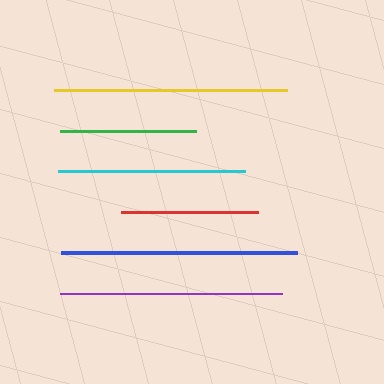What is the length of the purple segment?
The purple segment is approximately 222 pixels long.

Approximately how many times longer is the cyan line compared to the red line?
The cyan line is approximately 1.4 times the length of the red line.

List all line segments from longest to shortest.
From longest to shortest: blue, yellow, purple, cyan, red, green.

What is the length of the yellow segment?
The yellow segment is approximately 234 pixels long.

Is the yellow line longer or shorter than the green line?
The yellow line is longer than the green line.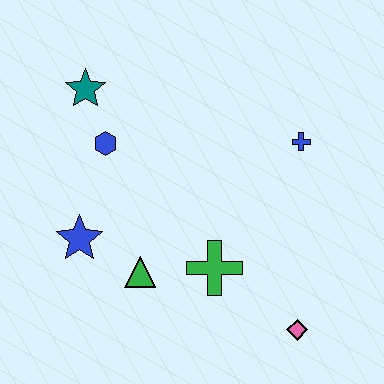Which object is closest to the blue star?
The green triangle is closest to the blue star.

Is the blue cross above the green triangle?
Yes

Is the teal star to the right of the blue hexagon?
No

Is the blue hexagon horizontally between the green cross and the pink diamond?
No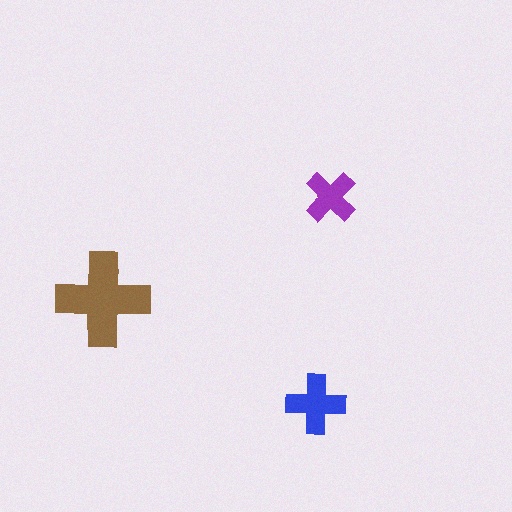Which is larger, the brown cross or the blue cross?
The brown one.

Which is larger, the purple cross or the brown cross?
The brown one.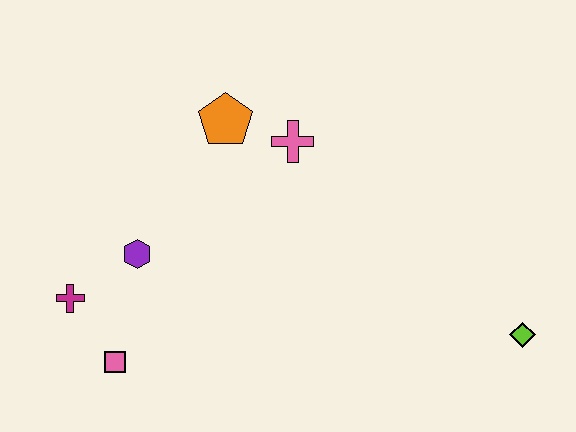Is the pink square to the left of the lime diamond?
Yes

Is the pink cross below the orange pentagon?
Yes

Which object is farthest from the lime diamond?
The magenta cross is farthest from the lime diamond.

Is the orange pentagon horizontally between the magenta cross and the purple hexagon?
No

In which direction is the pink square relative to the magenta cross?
The pink square is below the magenta cross.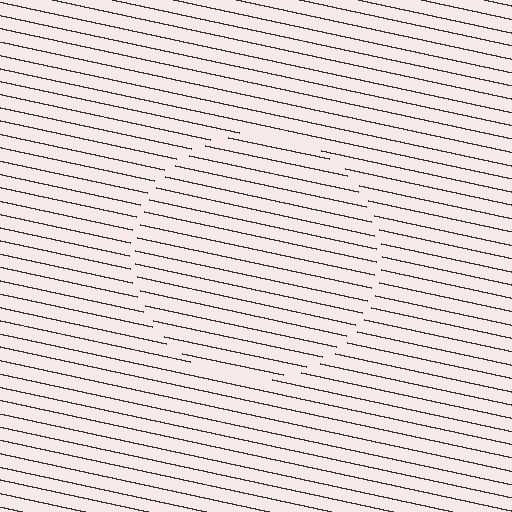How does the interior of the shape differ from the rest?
The interior of the shape contains the same grating, shifted by half a period — the contour is defined by the phase discontinuity where line-ends from the inner and outer gratings abut.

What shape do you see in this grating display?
An illusory circle. The interior of the shape contains the same grating, shifted by half a period — the contour is defined by the phase discontinuity where line-ends from the inner and outer gratings abut.